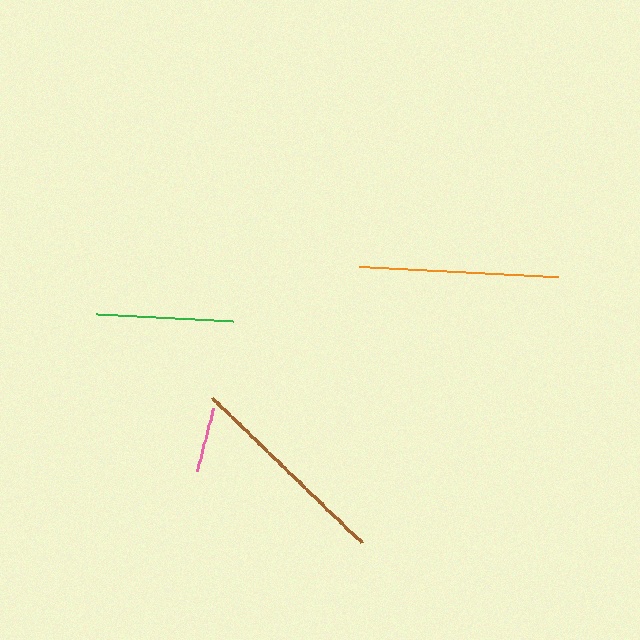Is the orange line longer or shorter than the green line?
The orange line is longer than the green line.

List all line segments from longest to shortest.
From longest to shortest: brown, orange, green, pink.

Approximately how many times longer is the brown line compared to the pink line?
The brown line is approximately 3.2 times the length of the pink line.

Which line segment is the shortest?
The pink line is the shortest at approximately 65 pixels.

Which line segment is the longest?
The brown line is the longest at approximately 208 pixels.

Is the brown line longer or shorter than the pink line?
The brown line is longer than the pink line.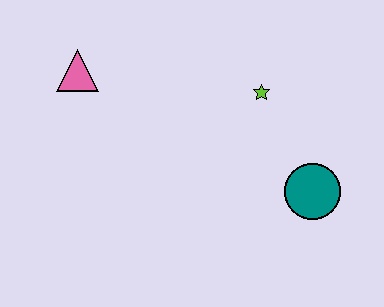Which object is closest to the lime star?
The teal circle is closest to the lime star.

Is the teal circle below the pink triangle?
Yes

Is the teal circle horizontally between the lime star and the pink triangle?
No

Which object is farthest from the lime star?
The pink triangle is farthest from the lime star.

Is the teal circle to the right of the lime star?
Yes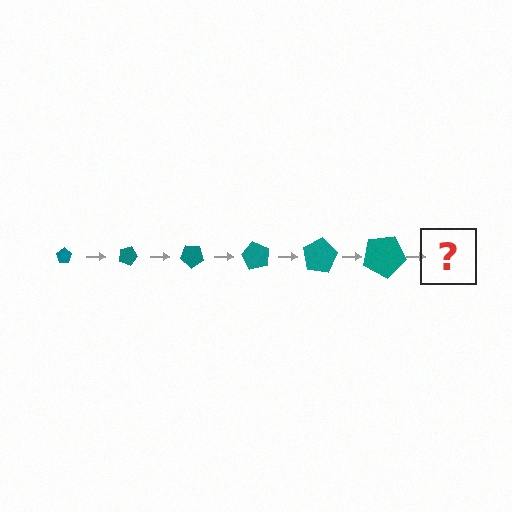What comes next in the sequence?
The next element should be a pentagon, larger than the previous one and rotated 120 degrees from the start.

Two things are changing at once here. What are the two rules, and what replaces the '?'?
The two rules are that the pentagon grows larger each step and it rotates 20 degrees each step. The '?' should be a pentagon, larger than the previous one and rotated 120 degrees from the start.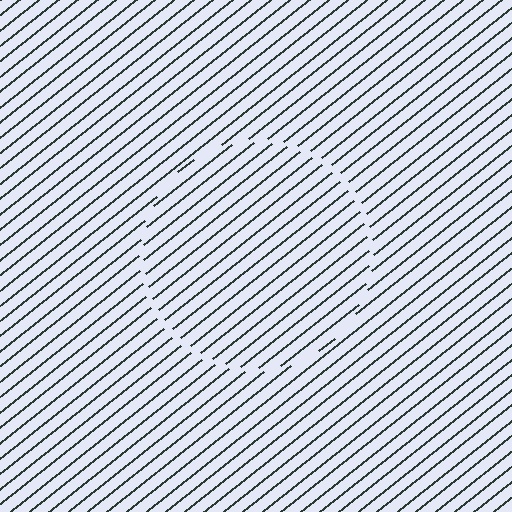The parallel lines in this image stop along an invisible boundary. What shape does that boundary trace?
An illusory circle. The interior of the shape contains the same grating, shifted by half a period — the contour is defined by the phase discontinuity where line-ends from the inner and outer gratings abut.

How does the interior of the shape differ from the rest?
The interior of the shape contains the same grating, shifted by half a period — the contour is defined by the phase discontinuity where line-ends from the inner and outer gratings abut.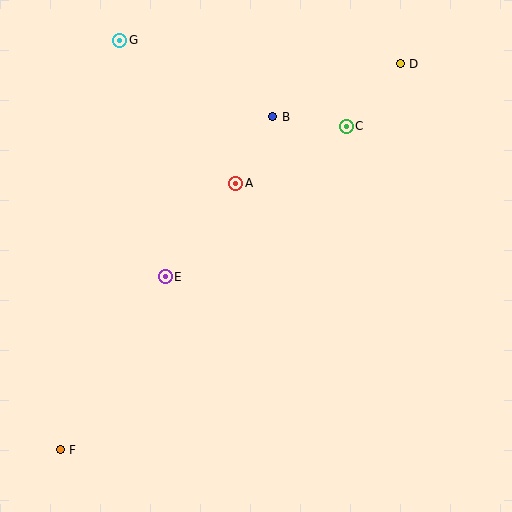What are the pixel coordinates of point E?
Point E is at (165, 277).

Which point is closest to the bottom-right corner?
Point E is closest to the bottom-right corner.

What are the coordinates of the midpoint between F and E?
The midpoint between F and E is at (113, 363).